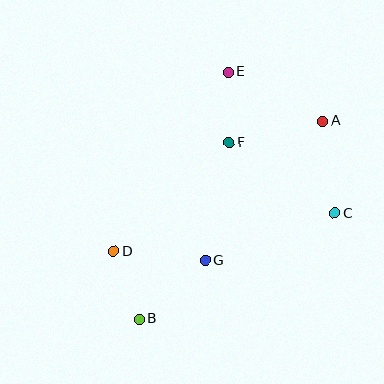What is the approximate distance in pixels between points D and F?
The distance between D and F is approximately 159 pixels.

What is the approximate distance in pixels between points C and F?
The distance between C and F is approximately 127 pixels.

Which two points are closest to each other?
Points E and F are closest to each other.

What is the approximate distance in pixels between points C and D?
The distance between C and D is approximately 224 pixels.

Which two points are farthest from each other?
Points A and B are farthest from each other.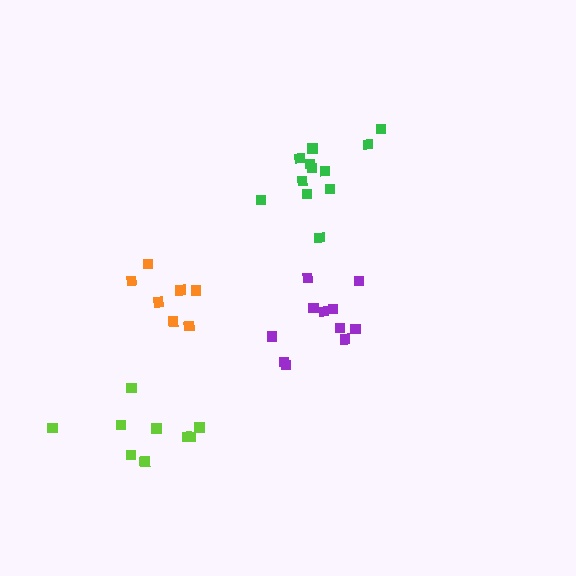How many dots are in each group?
Group 1: 12 dots, Group 2: 11 dots, Group 3: 7 dots, Group 4: 9 dots (39 total).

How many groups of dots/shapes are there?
There are 4 groups.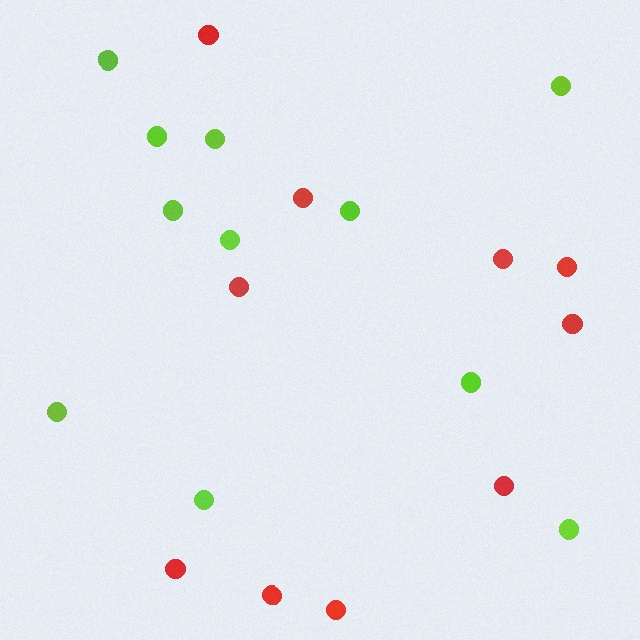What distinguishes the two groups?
There are 2 groups: one group of red circles (10) and one group of lime circles (11).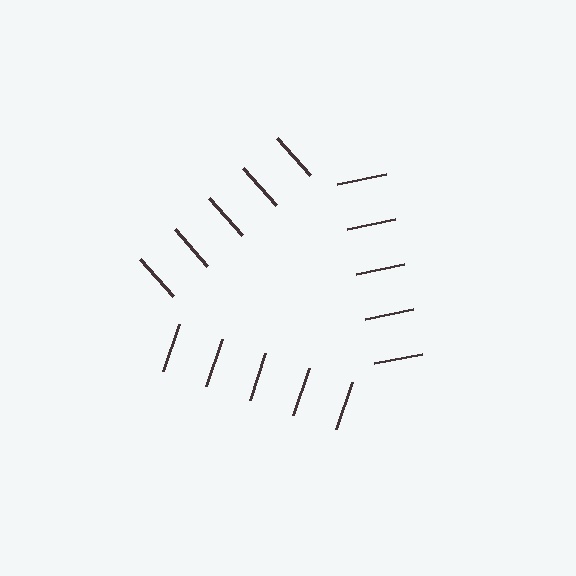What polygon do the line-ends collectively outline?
An illusory triangle — the line segments terminate on its edges but no continuous stroke is drawn.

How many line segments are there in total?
15 — 5 along each of the 3 edges.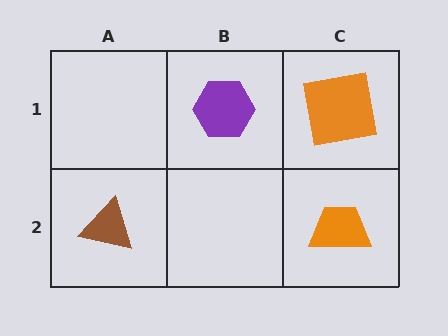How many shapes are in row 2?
2 shapes.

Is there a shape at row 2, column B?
No, that cell is empty.